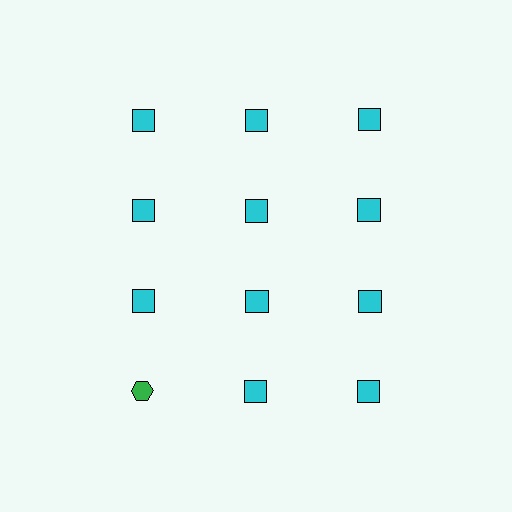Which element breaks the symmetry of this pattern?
The green hexagon in the fourth row, leftmost column breaks the symmetry. All other shapes are cyan squares.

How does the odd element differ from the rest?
It differs in both color (green instead of cyan) and shape (hexagon instead of square).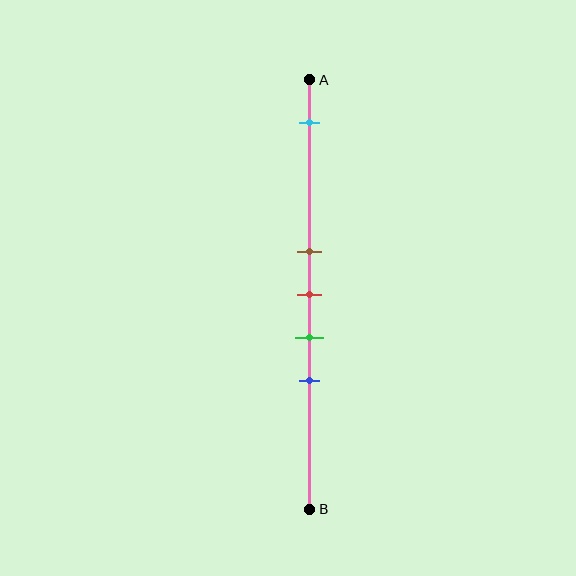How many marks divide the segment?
There are 5 marks dividing the segment.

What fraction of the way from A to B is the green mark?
The green mark is approximately 60% (0.6) of the way from A to B.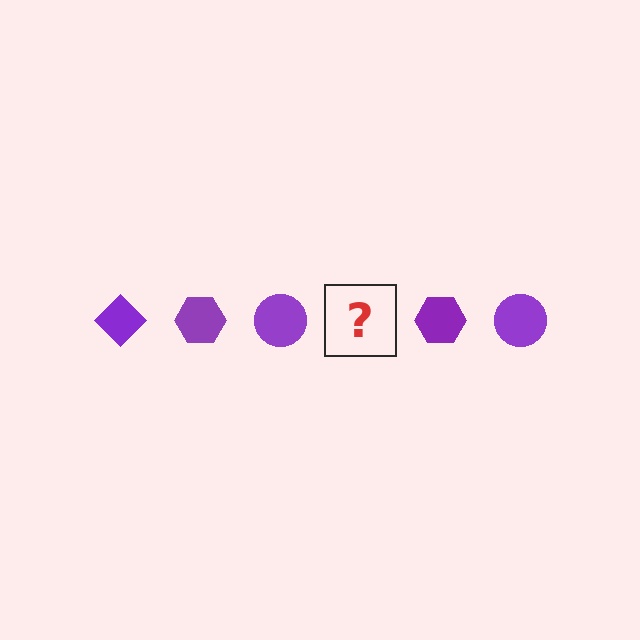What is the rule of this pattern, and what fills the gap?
The rule is that the pattern cycles through diamond, hexagon, circle shapes in purple. The gap should be filled with a purple diamond.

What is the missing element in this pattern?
The missing element is a purple diamond.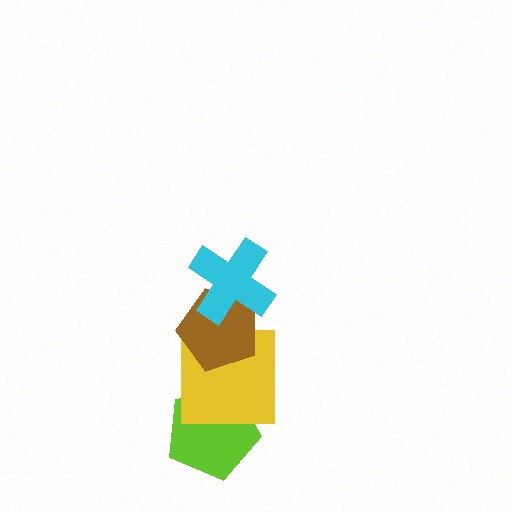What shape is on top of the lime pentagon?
The yellow square is on top of the lime pentagon.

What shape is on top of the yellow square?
The brown pentagon is on top of the yellow square.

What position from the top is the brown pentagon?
The brown pentagon is 2nd from the top.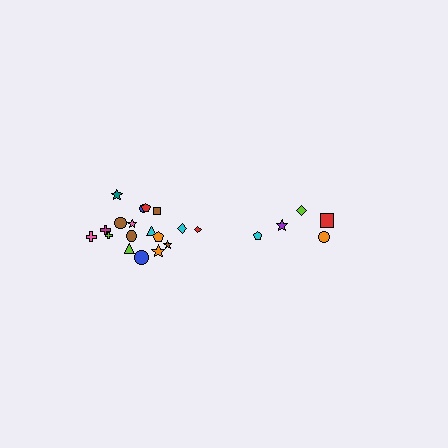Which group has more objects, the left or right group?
The left group.